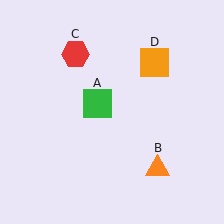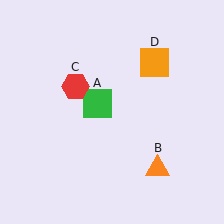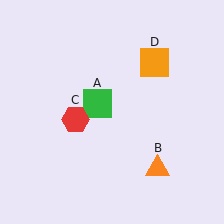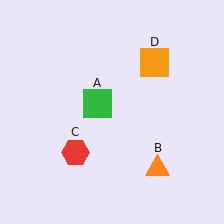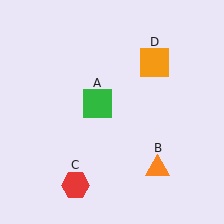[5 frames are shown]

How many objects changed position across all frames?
1 object changed position: red hexagon (object C).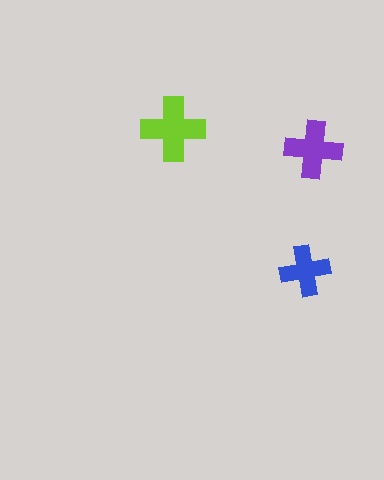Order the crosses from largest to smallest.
the lime one, the purple one, the blue one.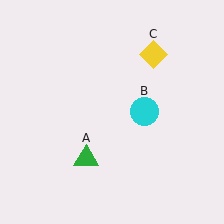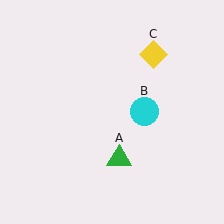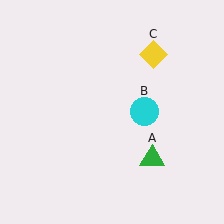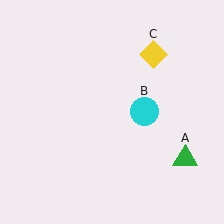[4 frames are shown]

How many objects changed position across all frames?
1 object changed position: green triangle (object A).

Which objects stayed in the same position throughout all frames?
Cyan circle (object B) and yellow diamond (object C) remained stationary.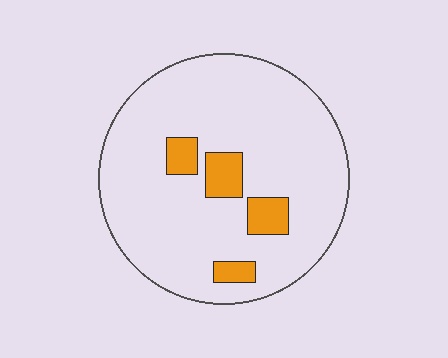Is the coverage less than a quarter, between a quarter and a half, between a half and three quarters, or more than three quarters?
Less than a quarter.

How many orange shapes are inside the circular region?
4.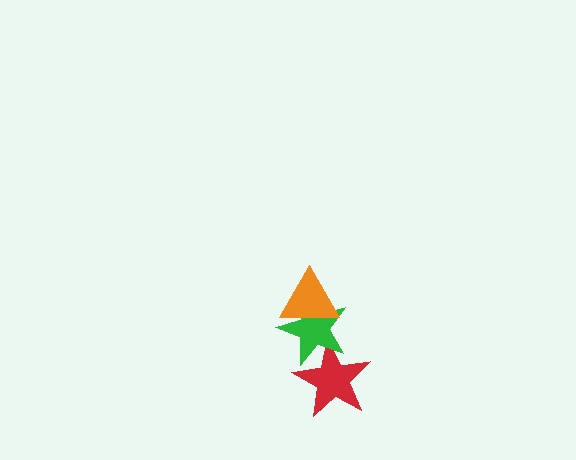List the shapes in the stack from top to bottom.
From top to bottom: the orange triangle, the green star, the red star.